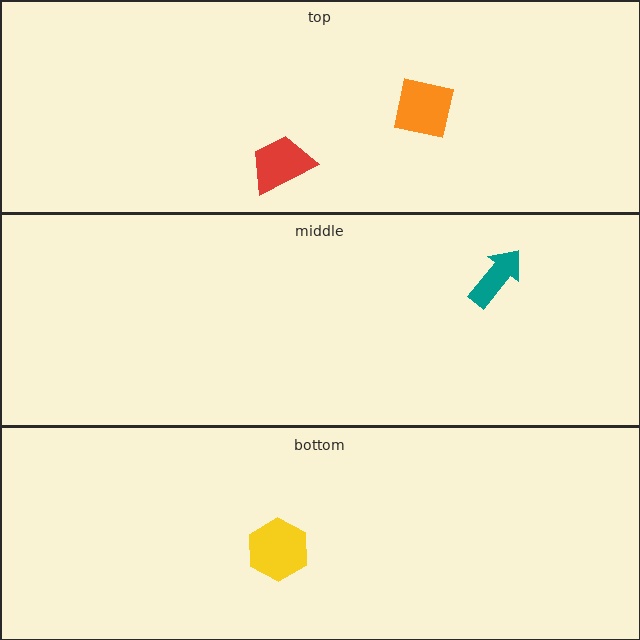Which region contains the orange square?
The top region.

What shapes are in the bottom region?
The yellow hexagon.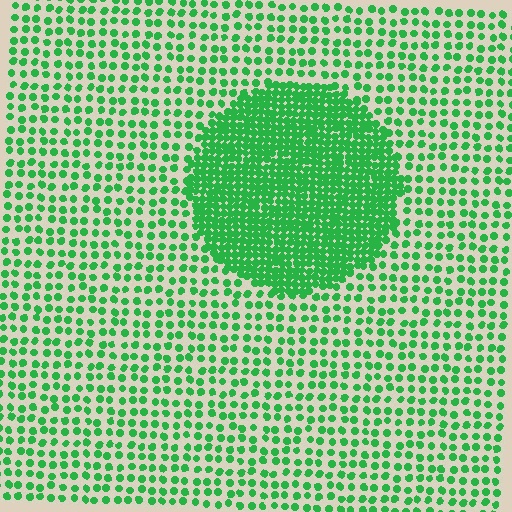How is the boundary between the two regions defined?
The boundary is defined by a change in element density (approximately 2.7x ratio). All elements are the same color, size, and shape.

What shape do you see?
I see a circle.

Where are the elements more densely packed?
The elements are more densely packed inside the circle boundary.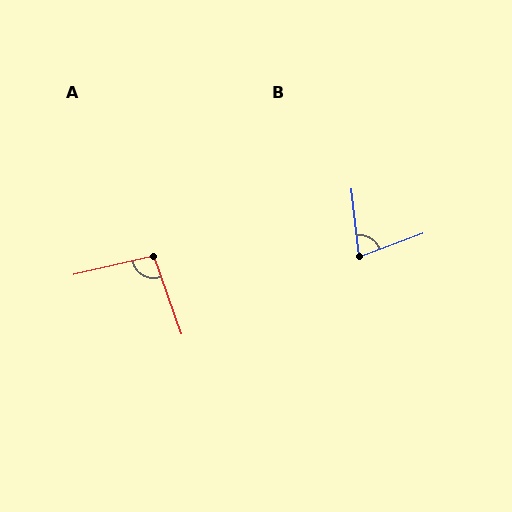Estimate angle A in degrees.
Approximately 96 degrees.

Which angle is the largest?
A, at approximately 96 degrees.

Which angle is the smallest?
B, at approximately 76 degrees.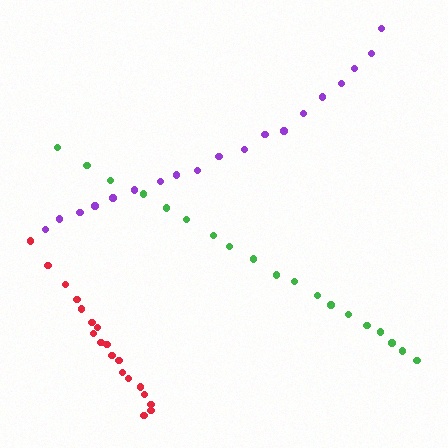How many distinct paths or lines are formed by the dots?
There are 3 distinct paths.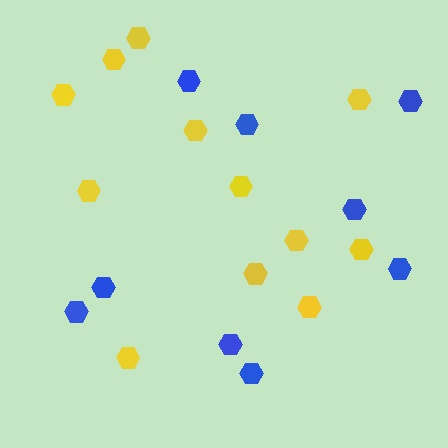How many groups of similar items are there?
There are 2 groups: one group of yellow hexagons (12) and one group of blue hexagons (9).